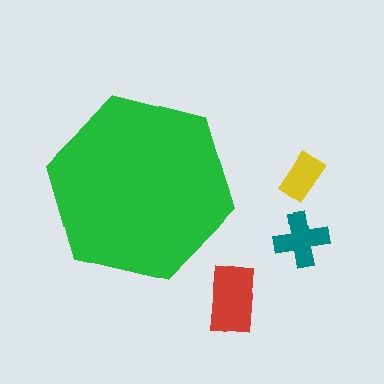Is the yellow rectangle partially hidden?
No, the yellow rectangle is fully visible.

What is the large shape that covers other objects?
A green hexagon.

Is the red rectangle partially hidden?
No, the red rectangle is fully visible.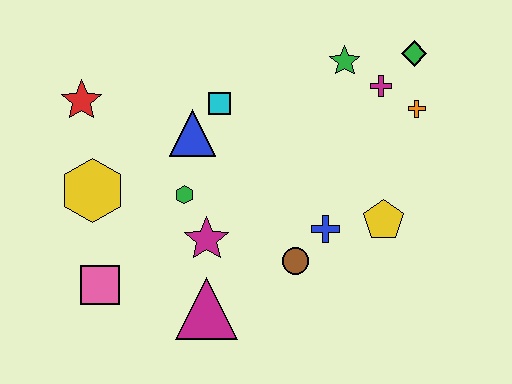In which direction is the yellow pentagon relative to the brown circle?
The yellow pentagon is to the right of the brown circle.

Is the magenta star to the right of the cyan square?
No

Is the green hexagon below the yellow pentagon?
No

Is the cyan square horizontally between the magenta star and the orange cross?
Yes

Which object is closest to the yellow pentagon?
The blue cross is closest to the yellow pentagon.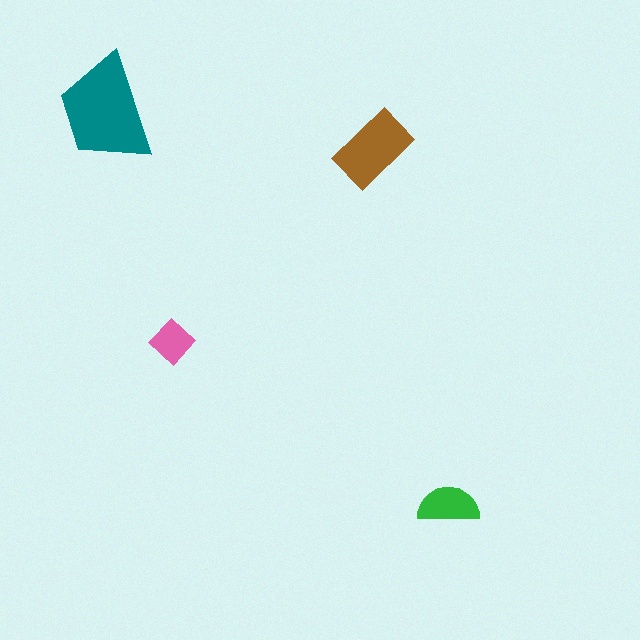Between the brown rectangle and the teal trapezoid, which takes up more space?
The teal trapezoid.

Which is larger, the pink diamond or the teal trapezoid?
The teal trapezoid.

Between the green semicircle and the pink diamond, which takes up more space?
The green semicircle.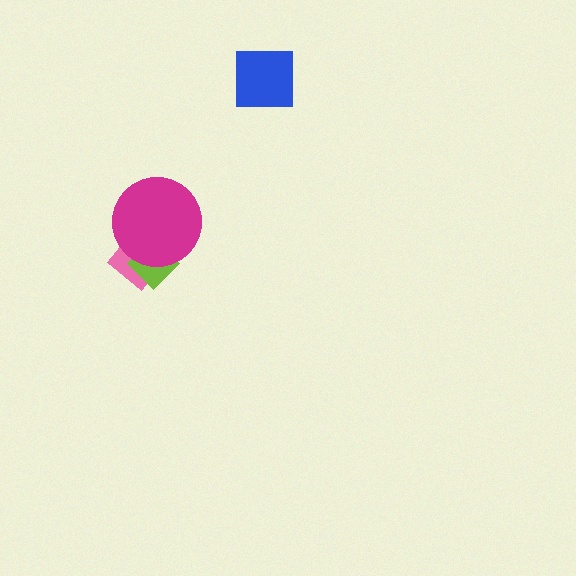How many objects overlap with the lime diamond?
2 objects overlap with the lime diamond.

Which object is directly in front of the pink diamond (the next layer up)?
The lime diamond is directly in front of the pink diamond.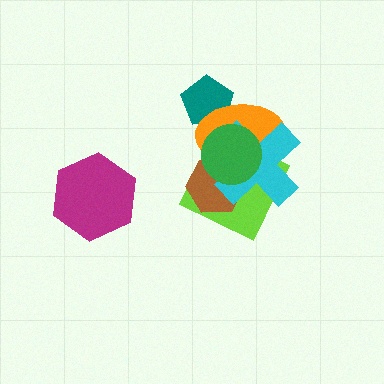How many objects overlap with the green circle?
4 objects overlap with the green circle.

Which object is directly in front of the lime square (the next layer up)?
The brown hexagon is directly in front of the lime square.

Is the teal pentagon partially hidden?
Yes, it is partially covered by another shape.